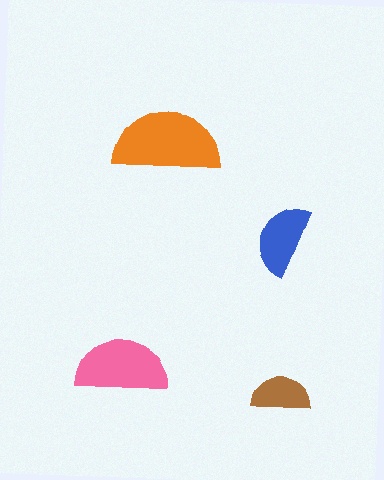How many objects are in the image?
There are 4 objects in the image.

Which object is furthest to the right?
The brown semicircle is rightmost.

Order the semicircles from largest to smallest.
the orange one, the pink one, the blue one, the brown one.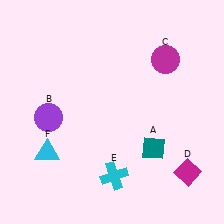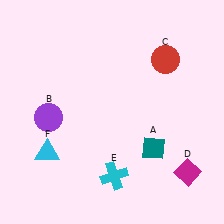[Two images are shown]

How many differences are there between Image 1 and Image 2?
There is 1 difference between the two images.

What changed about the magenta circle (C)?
In Image 1, C is magenta. In Image 2, it changed to red.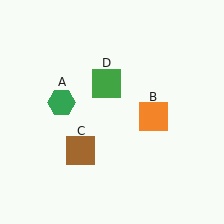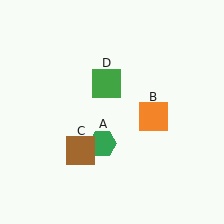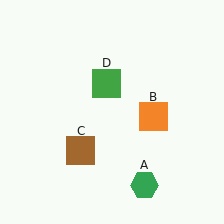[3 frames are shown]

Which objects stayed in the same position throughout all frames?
Orange square (object B) and brown square (object C) and green square (object D) remained stationary.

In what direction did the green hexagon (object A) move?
The green hexagon (object A) moved down and to the right.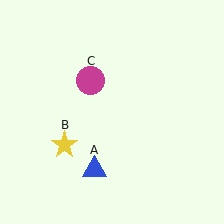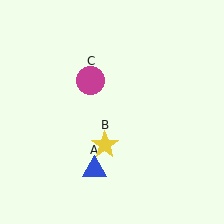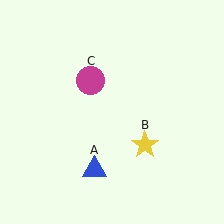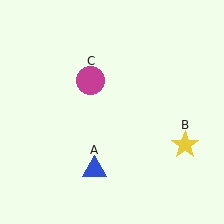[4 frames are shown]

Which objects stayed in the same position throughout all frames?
Blue triangle (object A) and magenta circle (object C) remained stationary.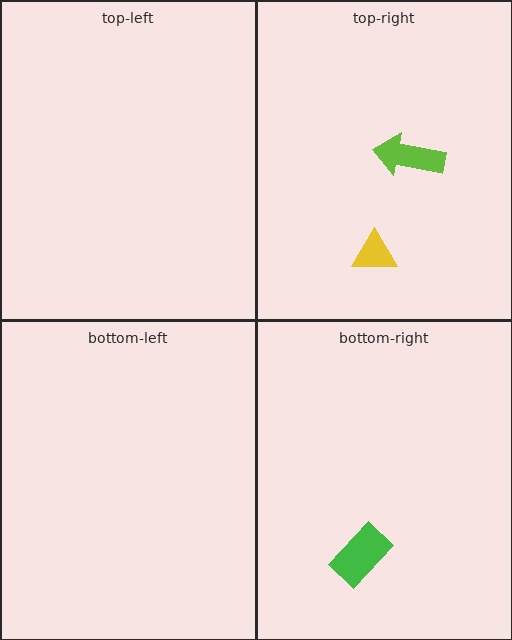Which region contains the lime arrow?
The top-right region.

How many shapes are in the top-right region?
2.